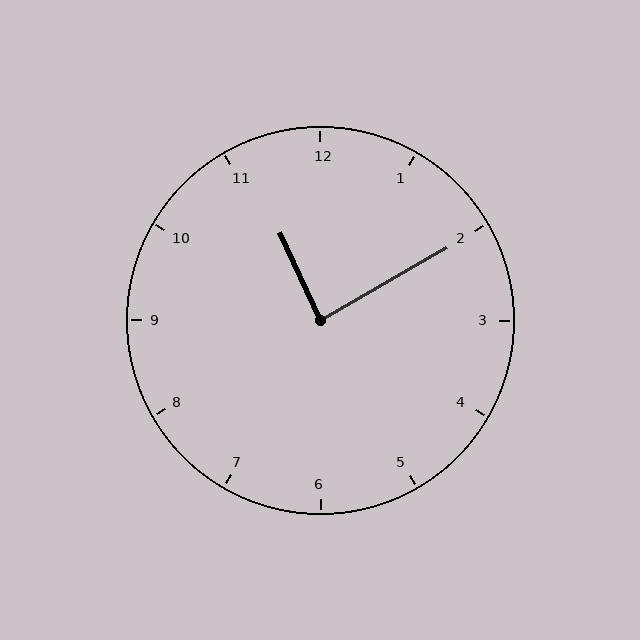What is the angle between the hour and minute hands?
Approximately 85 degrees.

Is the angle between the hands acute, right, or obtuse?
It is right.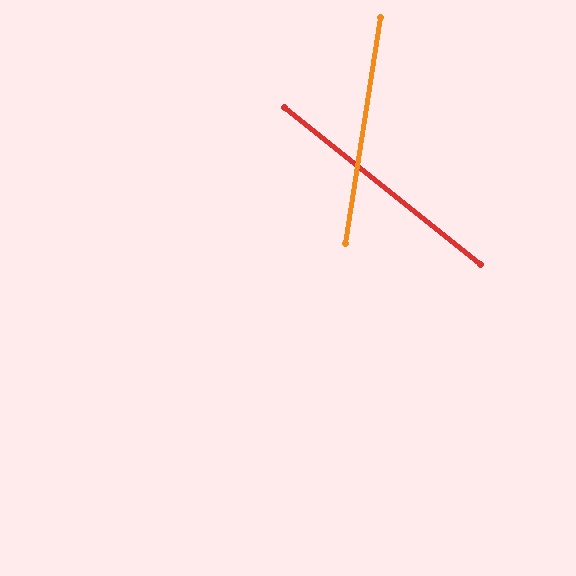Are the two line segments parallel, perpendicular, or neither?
Neither parallel nor perpendicular — they differ by about 60°.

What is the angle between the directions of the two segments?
Approximately 60 degrees.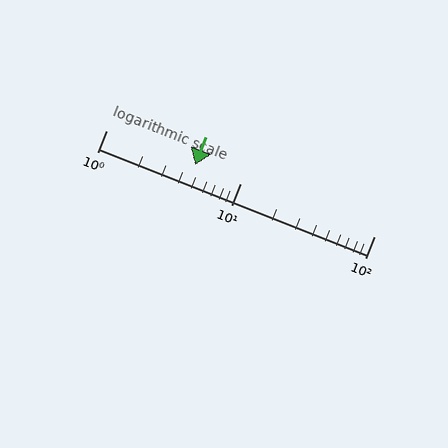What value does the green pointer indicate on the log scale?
The pointer indicates approximately 4.6.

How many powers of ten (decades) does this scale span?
The scale spans 2 decades, from 1 to 100.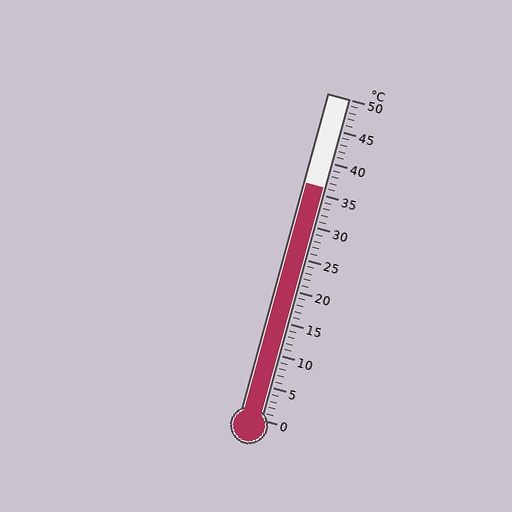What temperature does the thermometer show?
The thermometer shows approximately 36°C.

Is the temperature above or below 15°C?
The temperature is above 15°C.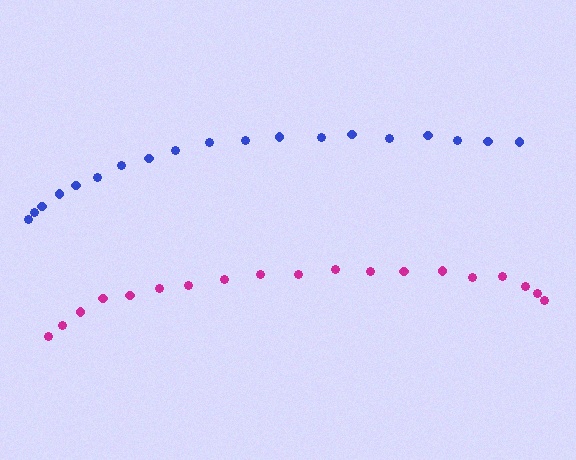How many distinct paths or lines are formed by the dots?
There are 2 distinct paths.